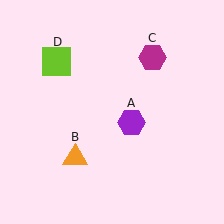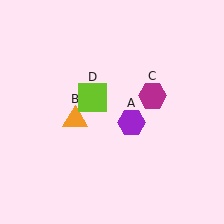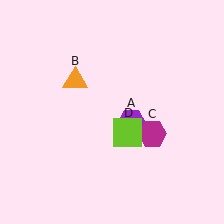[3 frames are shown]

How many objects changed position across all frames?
3 objects changed position: orange triangle (object B), magenta hexagon (object C), lime square (object D).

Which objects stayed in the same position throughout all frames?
Purple hexagon (object A) remained stationary.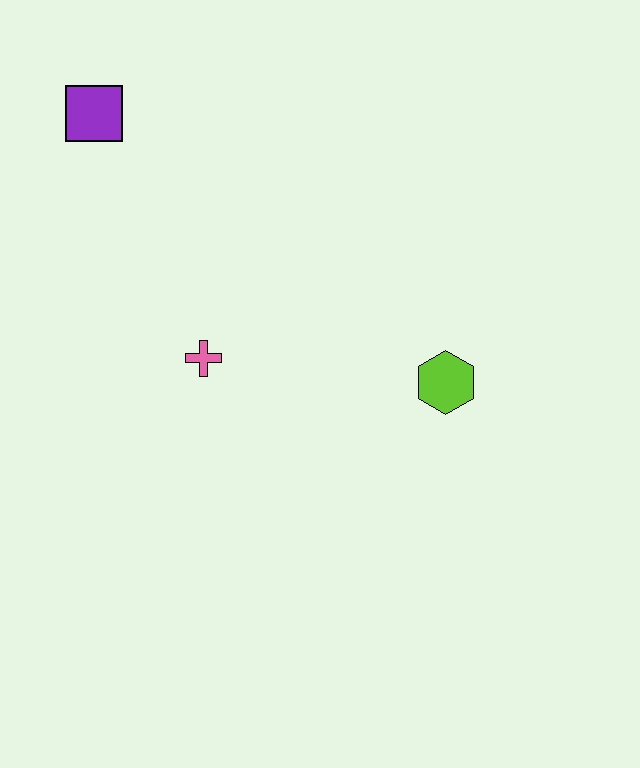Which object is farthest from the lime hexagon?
The purple square is farthest from the lime hexagon.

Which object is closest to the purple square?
The pink cross is closest to the purple square.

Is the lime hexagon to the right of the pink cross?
Yes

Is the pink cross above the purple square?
No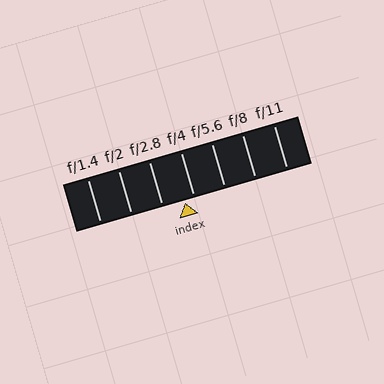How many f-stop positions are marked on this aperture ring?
There are 7 f-stop positions marked.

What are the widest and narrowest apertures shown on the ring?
The widest aperture shown is f/1.4 and the narrowest is f/11.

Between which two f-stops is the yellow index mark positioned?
The index mark is between f/2.8 and f/4.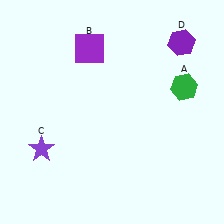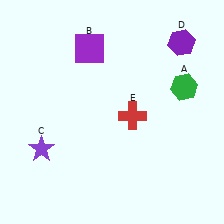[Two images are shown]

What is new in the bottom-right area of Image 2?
A red cross (E) was added in the bottom-right area of Image 2.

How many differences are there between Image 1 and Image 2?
There is 1 difference between the two images.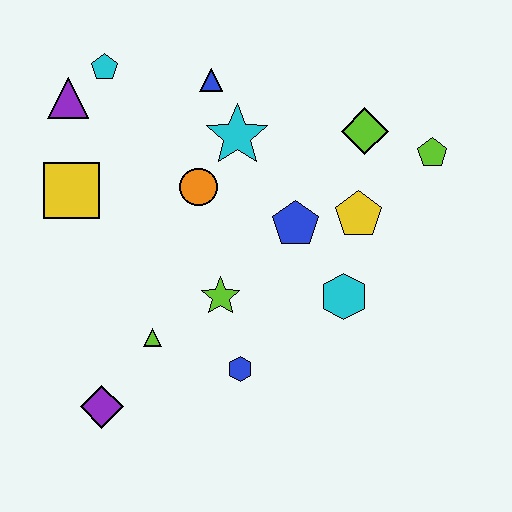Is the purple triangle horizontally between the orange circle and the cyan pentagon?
No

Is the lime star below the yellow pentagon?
Yes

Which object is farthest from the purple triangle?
The lime pentagon is farthest from the purple triangle.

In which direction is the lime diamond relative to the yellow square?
The lime diamond is to the right of the yellow square.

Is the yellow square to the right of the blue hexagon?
No